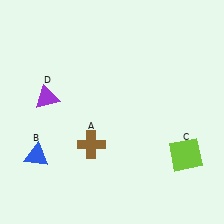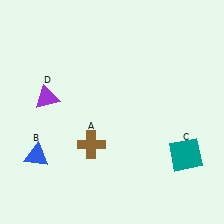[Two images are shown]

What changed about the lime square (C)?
In Image 1, C is lime. In Image 2, it changed to teal.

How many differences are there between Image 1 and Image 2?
There is 1 difference between the two images.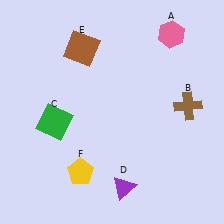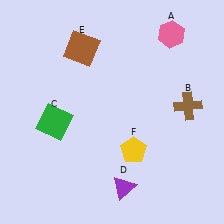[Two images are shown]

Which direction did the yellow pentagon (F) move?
The yellow pentagon (F) moved right.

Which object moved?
The yellow pentagon (F) moved right.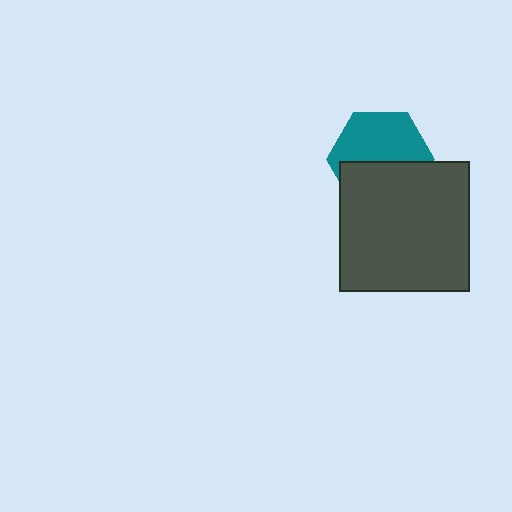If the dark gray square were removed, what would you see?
You would see the complete teal hexagon.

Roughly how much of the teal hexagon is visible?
About half of it is visible (roughly 55%).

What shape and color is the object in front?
The object in front is a dark gray square.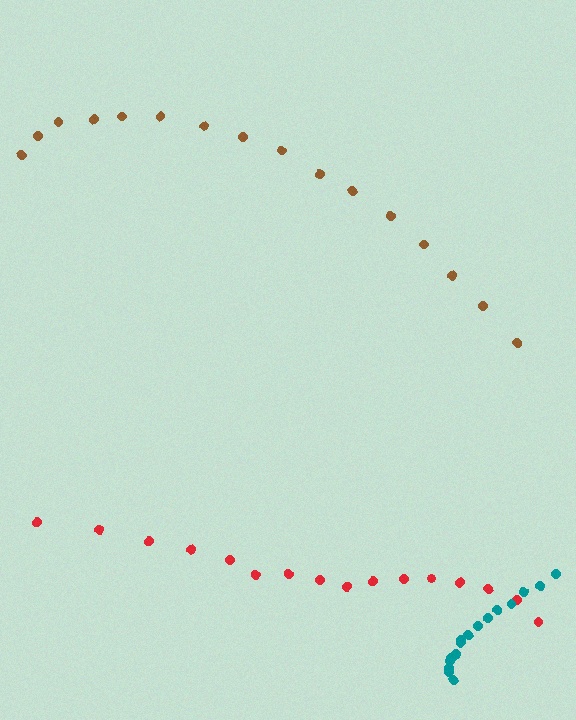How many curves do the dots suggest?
There are 3 distinct paths.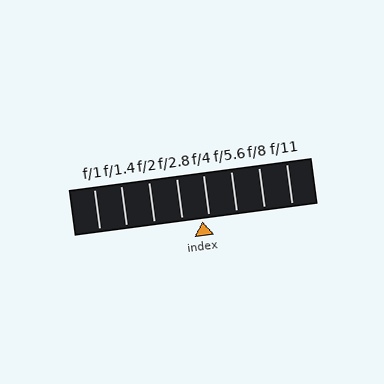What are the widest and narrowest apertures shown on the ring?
The widest aperture shown is f/1 and the narrowest is f/11.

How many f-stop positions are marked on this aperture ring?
There are 8 f-stop positions marked.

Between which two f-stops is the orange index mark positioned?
The index mark is between f/2.8 and f/4.